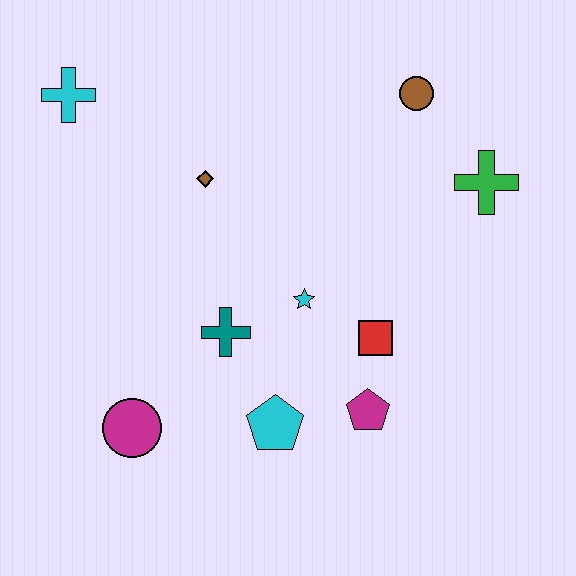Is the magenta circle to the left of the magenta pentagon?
Yes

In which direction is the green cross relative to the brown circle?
The green cross is below the brown circle.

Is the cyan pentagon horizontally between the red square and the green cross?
No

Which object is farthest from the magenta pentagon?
The cyan cross is farthest from the magenta pentagon.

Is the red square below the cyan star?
Yes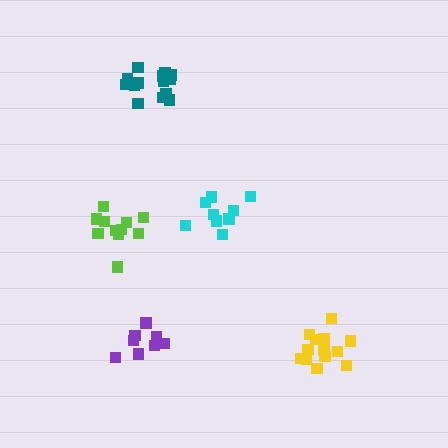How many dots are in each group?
Group 1: 8 dots, Group 2: 11 dots, Group 3: 9 dots, Group 4: 14 dots, Group 5: 14 dots (56 total).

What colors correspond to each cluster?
The clusters are colored: purple, lime, cyan, teal, yellow.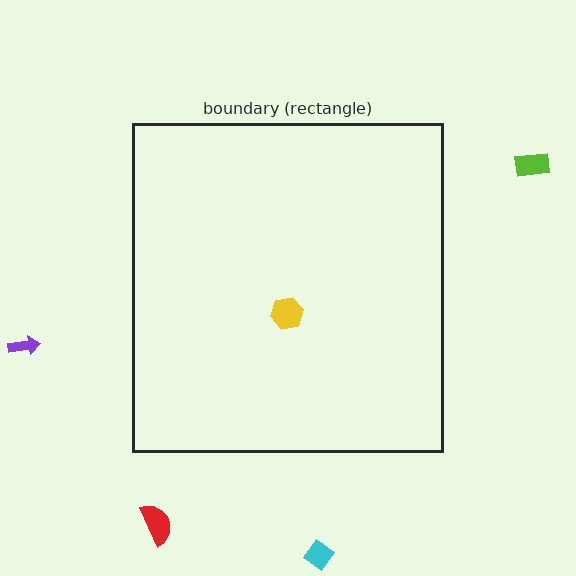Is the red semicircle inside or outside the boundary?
Outside.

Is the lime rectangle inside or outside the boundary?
Outside.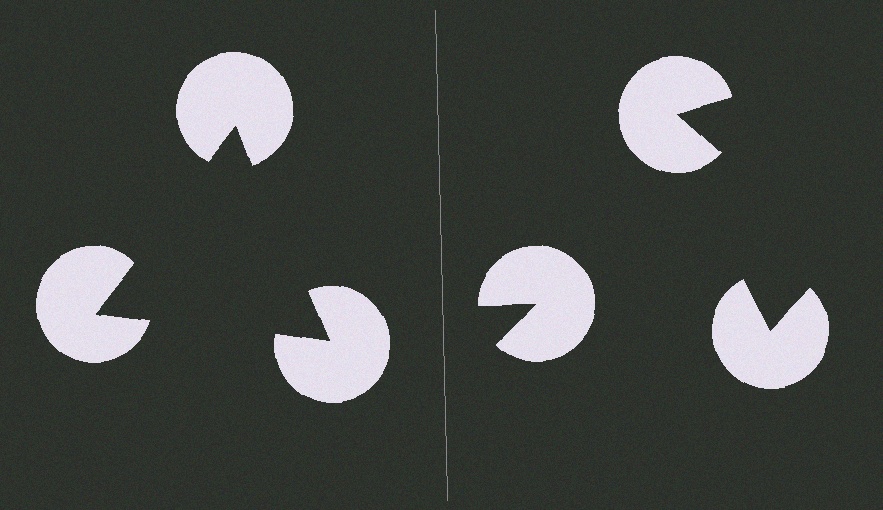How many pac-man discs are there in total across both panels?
6 — 3 on each side.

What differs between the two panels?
The pac-man discs are positioned identically on both sides; only the wedge orientations differ. On the left they align to a triangle; on the right they are misaligned.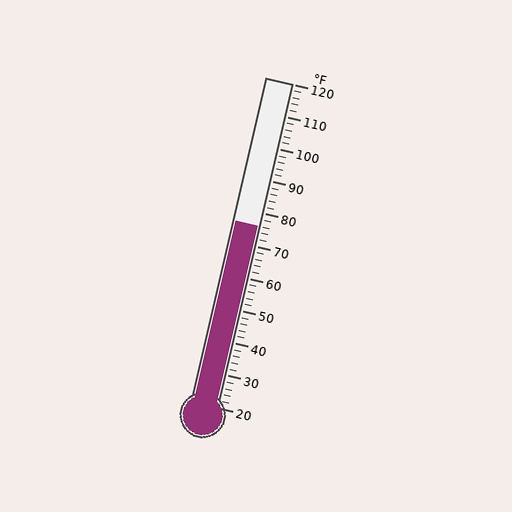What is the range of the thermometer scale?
The thermometer scale ranges from 20°F to 120°F.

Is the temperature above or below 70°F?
The temperature is above 70°F.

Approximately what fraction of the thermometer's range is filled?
The thermometer is filled to approximately 55% of its range.